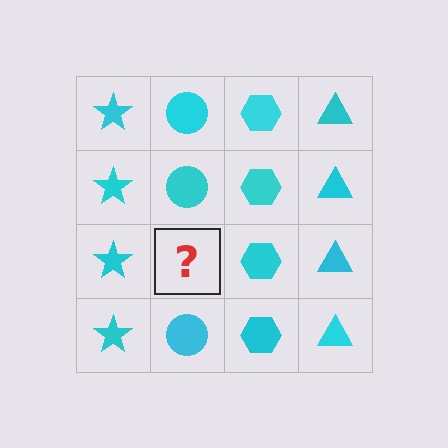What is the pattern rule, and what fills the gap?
The rule is that each column has a consistent shape. The gap should be filled with a cyan circle.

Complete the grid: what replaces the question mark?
The question mark should be replaced with a cyan circle.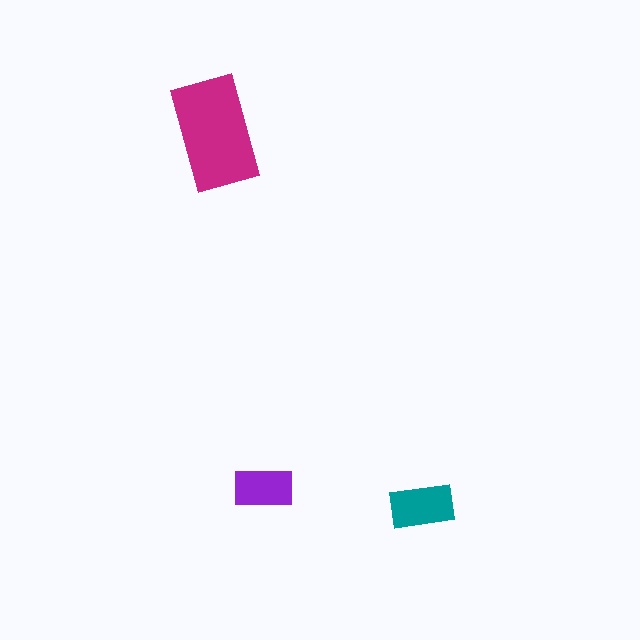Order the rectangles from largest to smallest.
the magenta one, the teal one, the purple one.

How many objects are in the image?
There are 3 objects in the image.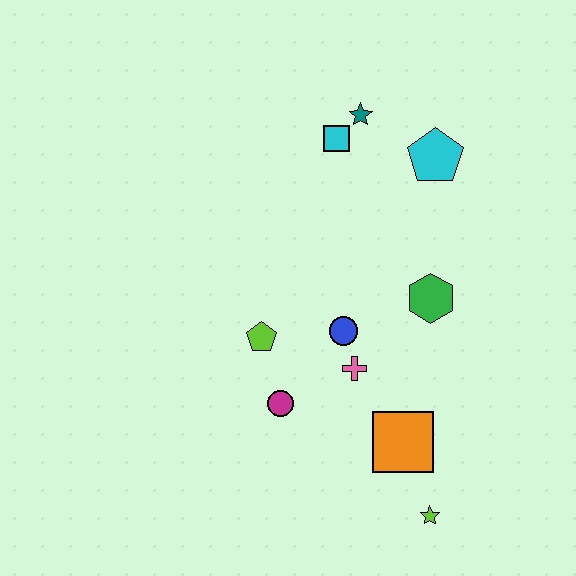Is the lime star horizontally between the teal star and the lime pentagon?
No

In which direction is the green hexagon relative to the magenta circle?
The green hexagon is to the right of the magenta circle.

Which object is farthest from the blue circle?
The teal star is farthest from the blue circle.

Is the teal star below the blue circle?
No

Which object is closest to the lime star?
The orange square is closest to the lime star.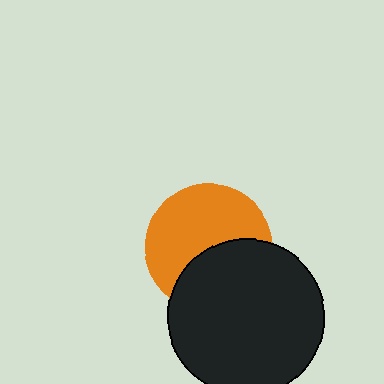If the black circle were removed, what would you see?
You would see the complete orange circle.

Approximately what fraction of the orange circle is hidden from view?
Roughly 41% of the orange circle is hidden behind the black circle.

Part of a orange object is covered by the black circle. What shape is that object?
It is a circle.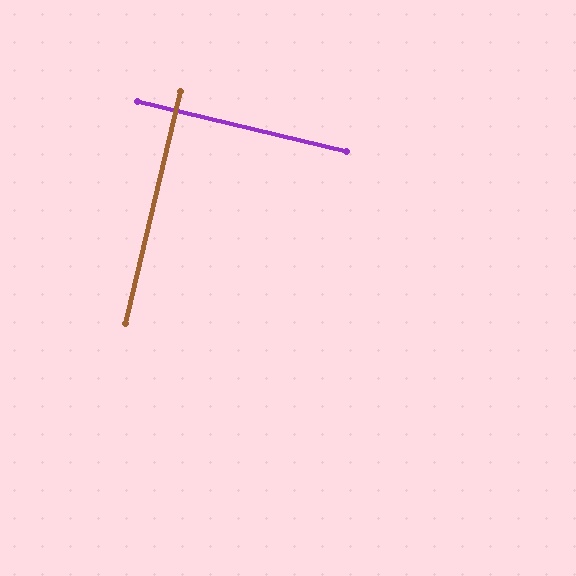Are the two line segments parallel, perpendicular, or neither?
Perpendicular — they meet at approximately 90°.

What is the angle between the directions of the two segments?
Approximately 90 degrees.